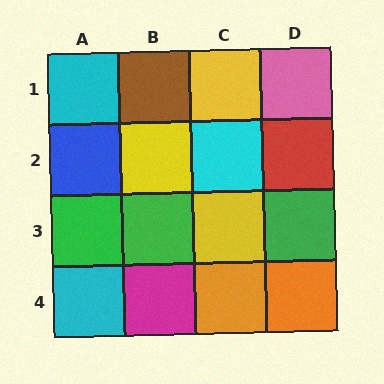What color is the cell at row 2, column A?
Blue.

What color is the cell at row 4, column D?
Orange.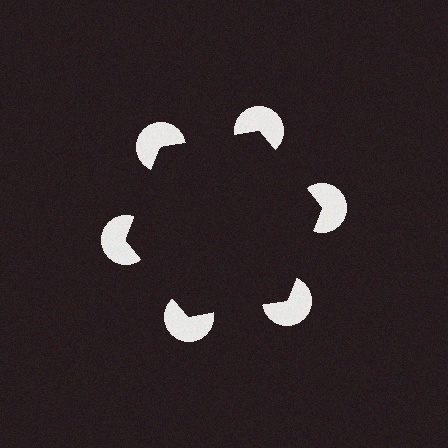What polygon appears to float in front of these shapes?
An illusory hexagon — its edges are inferred from the aligned wedge cuts in the pac-man discs, not physically drawn.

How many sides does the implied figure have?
6 sides.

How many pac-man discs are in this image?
There are 6 — one at each vertex of the illusory hexagon.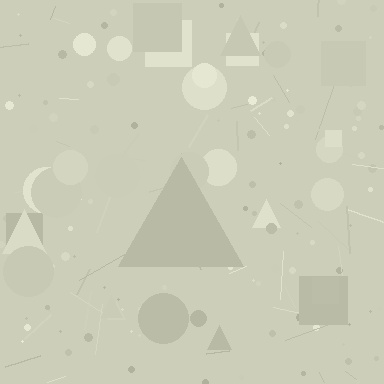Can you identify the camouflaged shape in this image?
The camouflaged shape is a triangle.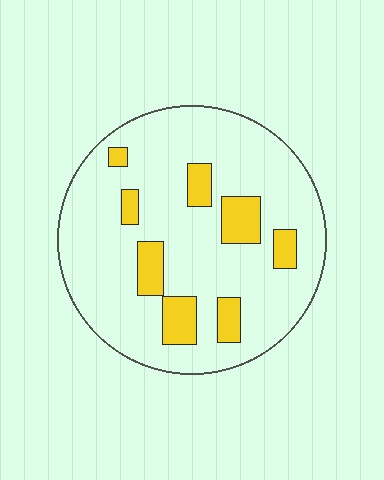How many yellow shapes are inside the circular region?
8.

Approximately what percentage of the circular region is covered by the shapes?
Approximately 15%.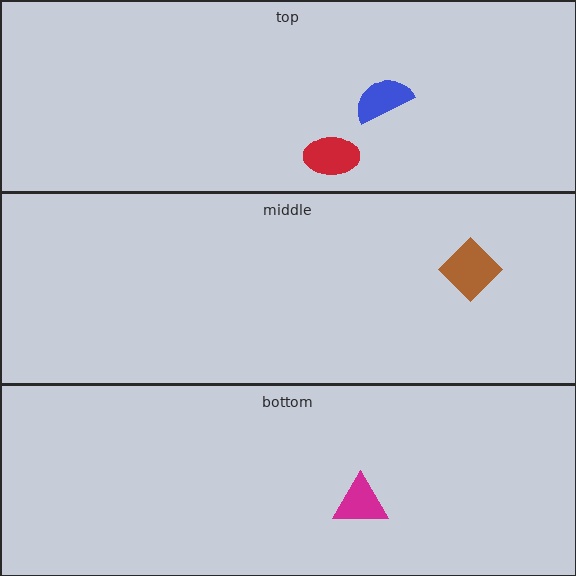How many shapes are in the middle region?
1.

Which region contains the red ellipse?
The top region.